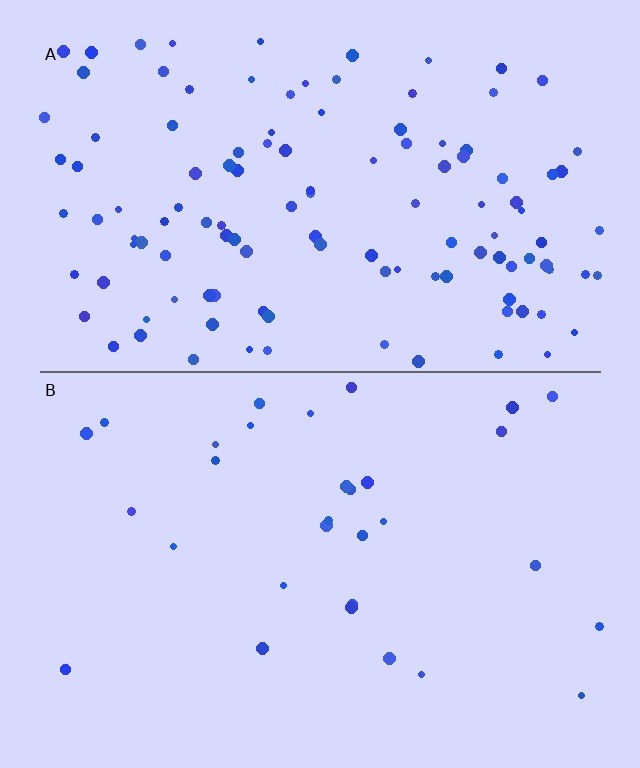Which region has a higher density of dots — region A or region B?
A (the top).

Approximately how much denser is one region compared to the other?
Approximately 3.8× — region A over region B.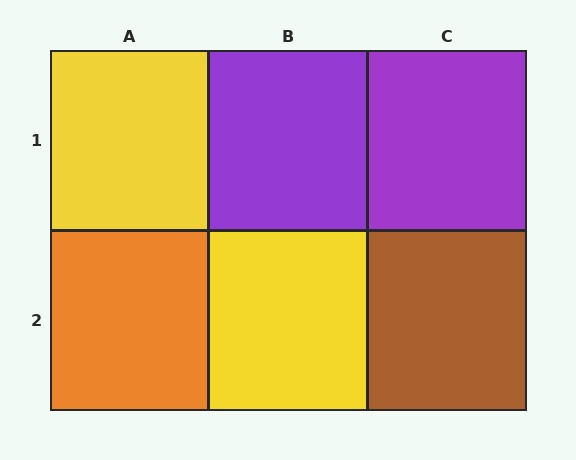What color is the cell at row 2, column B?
Yellow.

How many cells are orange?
1 cell is orange.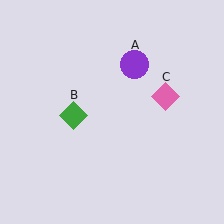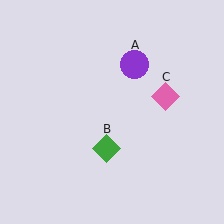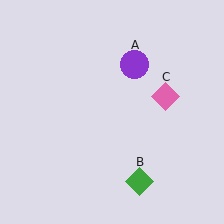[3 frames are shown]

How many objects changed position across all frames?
1 object changed position: green diamond (object B).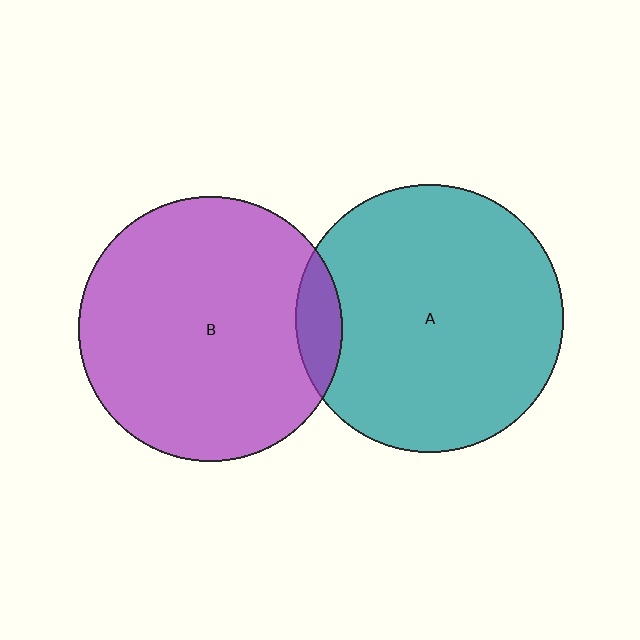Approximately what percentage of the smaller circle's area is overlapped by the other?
Approximately 10%.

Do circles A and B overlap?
Yes.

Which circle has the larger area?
Circle A (teal).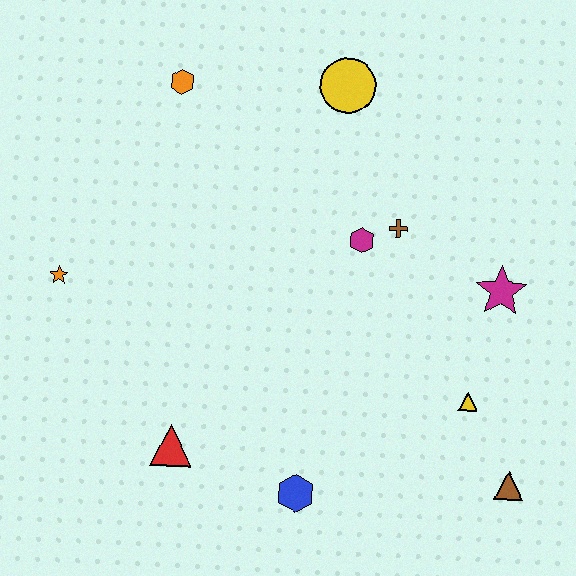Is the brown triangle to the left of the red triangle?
No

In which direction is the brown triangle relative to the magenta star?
The brown triangle is below the magenta star.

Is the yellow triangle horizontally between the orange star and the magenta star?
Yes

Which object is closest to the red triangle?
The blue hexagon is closest to the red triangle.